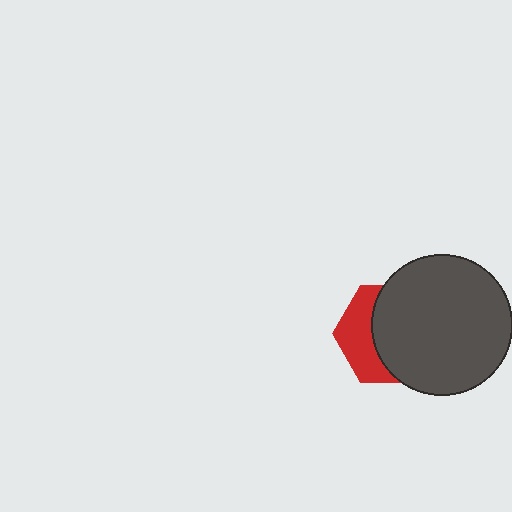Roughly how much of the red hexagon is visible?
A small part of it is visible (roughly 38%).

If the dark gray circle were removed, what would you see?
You would see the complete red hexagon.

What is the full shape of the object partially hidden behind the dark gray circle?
The partially hidden object is a red hexagon.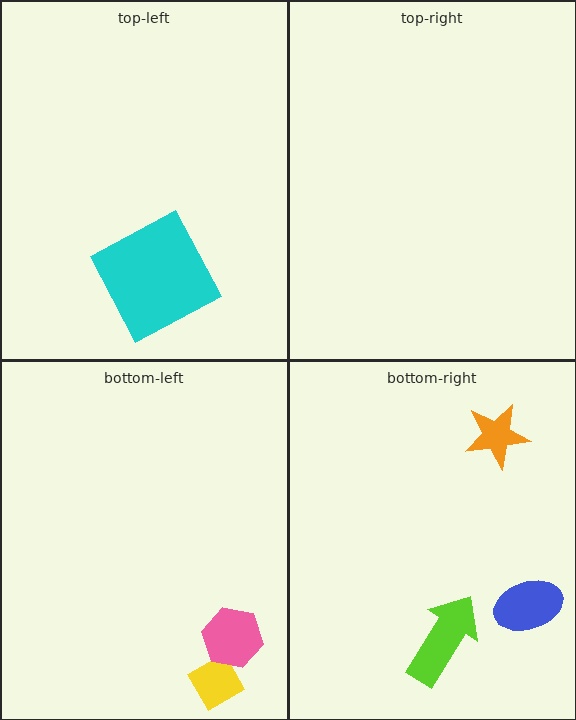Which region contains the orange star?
The bottom-right region.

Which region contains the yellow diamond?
The bottom-left region.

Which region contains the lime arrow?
The bottom-right region.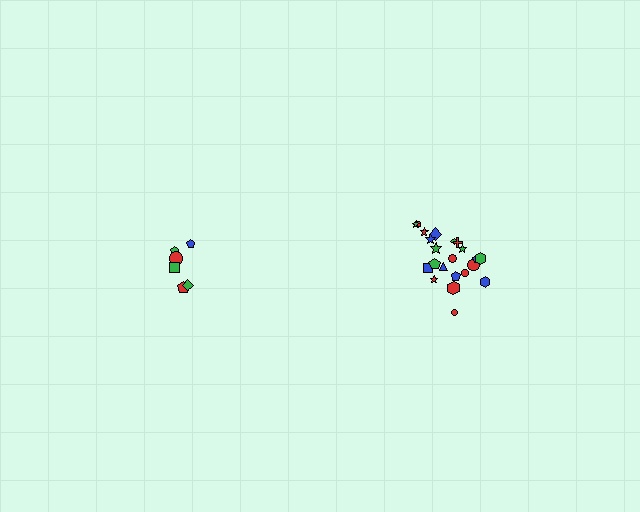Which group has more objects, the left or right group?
The right group.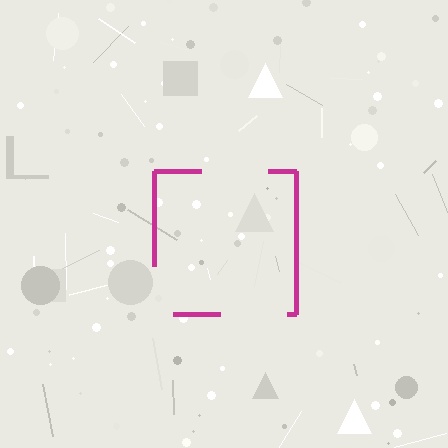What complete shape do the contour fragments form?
The contour fragments form a square.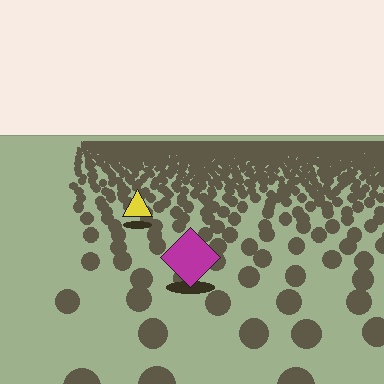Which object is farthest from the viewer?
The yellow triangle is farthest from the viewer. It appears smaller and the ground texture around it is denser.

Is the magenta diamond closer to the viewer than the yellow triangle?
Yes. The magenta diamond is closer — you can tell from the texture gradient: the ground texture is coarser near it.